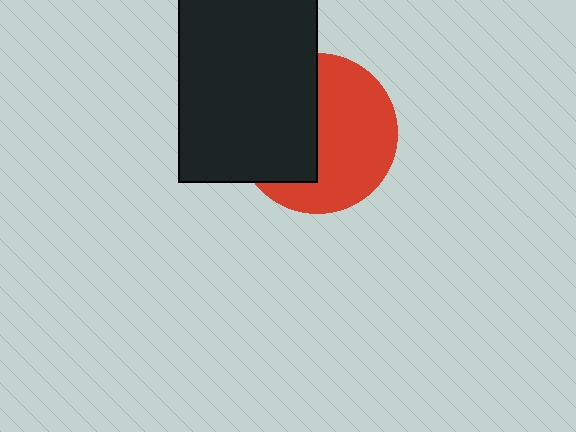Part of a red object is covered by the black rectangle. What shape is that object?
It is a circle.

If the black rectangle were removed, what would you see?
You would see the complete red circle.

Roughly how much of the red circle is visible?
About half of it is visible (roughly 57%).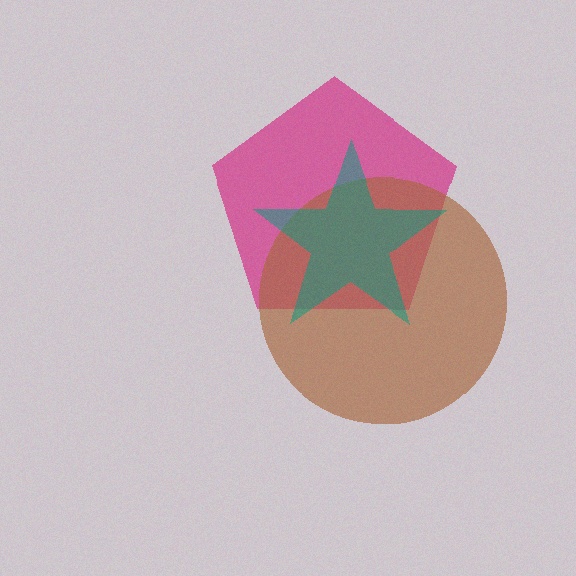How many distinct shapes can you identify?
There are 3 distinct shapes: a magenta pentagon, a brown circle, a teal star.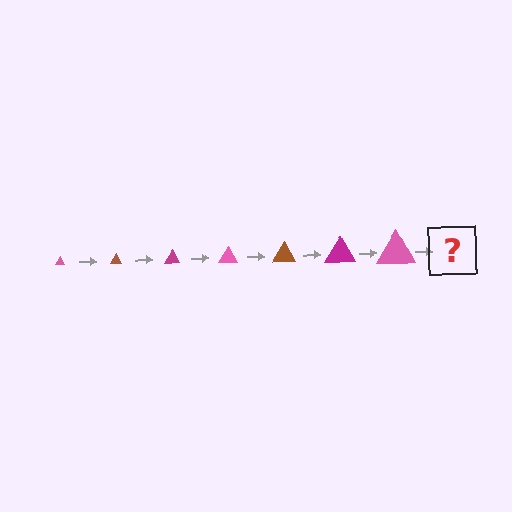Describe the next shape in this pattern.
It should be a brown triangle, larger than the previous one.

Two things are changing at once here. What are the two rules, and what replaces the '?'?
The two rules are that the triangle grows larger each step and the color cycles through pink, brown, and magenta. The '?' should be a brown triangle, larger than the previous one.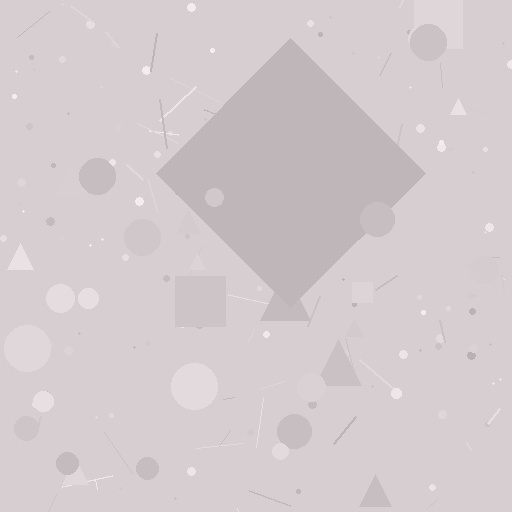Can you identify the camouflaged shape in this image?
The camouflaged shape is a diamond.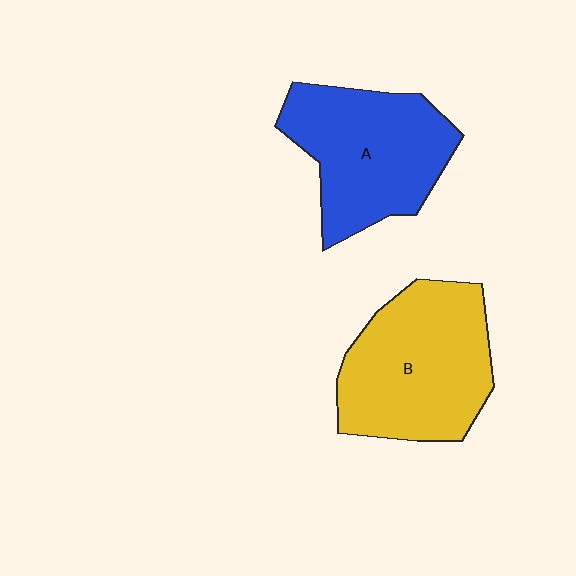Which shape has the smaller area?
Shape A (blue).